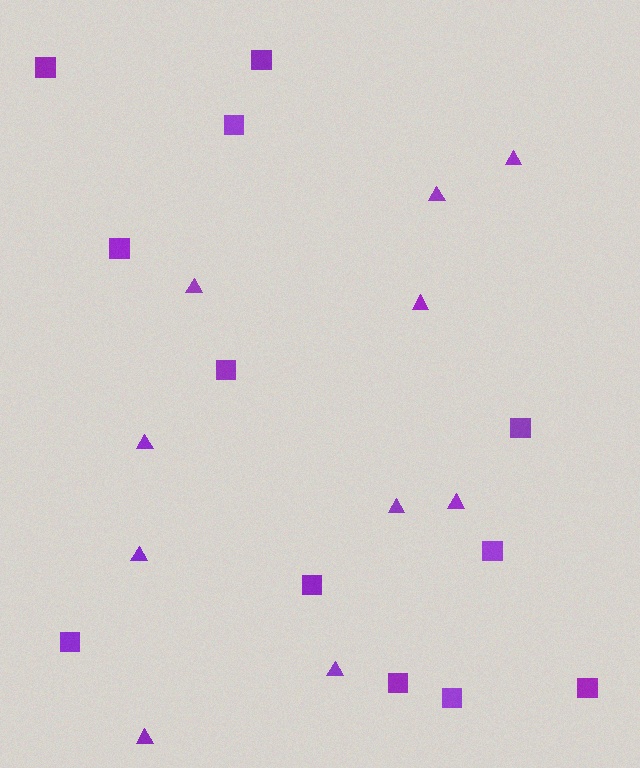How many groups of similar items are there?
There are 2 groups: one group of squares (12) and one group of triangles (10).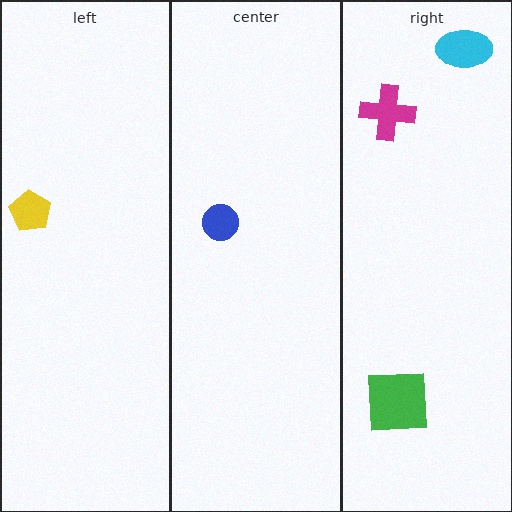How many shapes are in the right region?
3.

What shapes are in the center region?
The blue circle.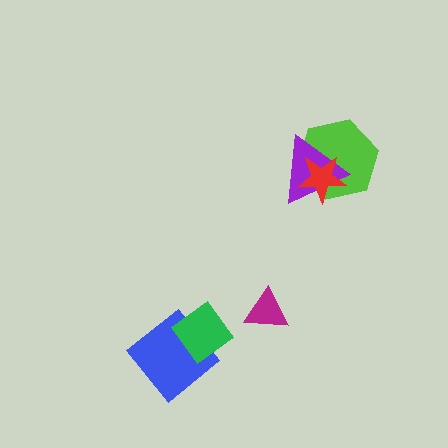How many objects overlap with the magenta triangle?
0 objects overlap with the magenta triangle.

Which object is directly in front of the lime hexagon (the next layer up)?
The purple triangle is directly in front of the lime hexagon.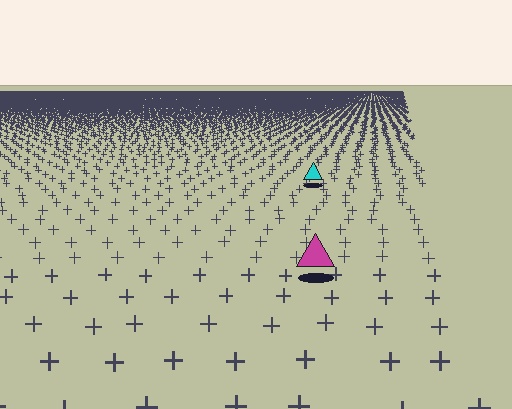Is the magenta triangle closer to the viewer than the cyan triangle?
Yes. The magenta triangle is closer — you can tell from the texture gradient: the ground texture is coarser near it.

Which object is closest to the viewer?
The magenta triangle is closest. The texture marks near it are larger and more spread out.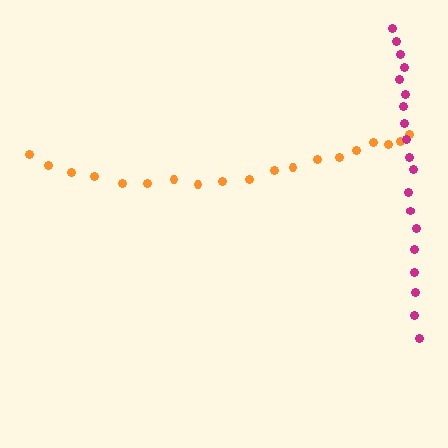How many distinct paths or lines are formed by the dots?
There are 2 distinct paths.